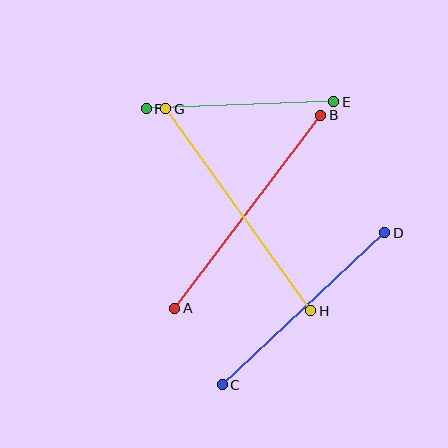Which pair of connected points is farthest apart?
Points G and H are farthest apart.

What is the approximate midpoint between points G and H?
The midpoint is at approximately (238, 210) pixels.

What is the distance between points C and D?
The distance is approximately 223 pixels.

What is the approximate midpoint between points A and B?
The midpoint is at approximately (248, 212) pixels.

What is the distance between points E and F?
The distance is approximately 188 pixels.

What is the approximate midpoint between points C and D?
The midpoint is at approximately (303, 309) pixels.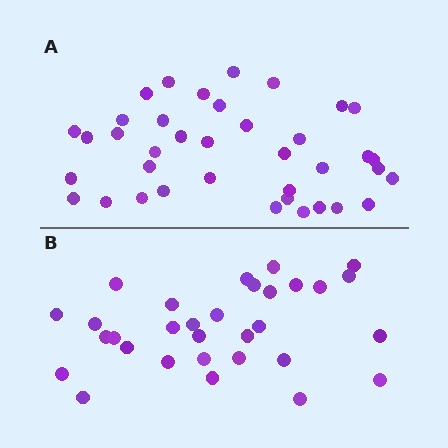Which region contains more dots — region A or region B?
Region A (the top region) has more dots.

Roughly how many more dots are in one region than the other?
Region A has roughly 8 or so more dots than region B.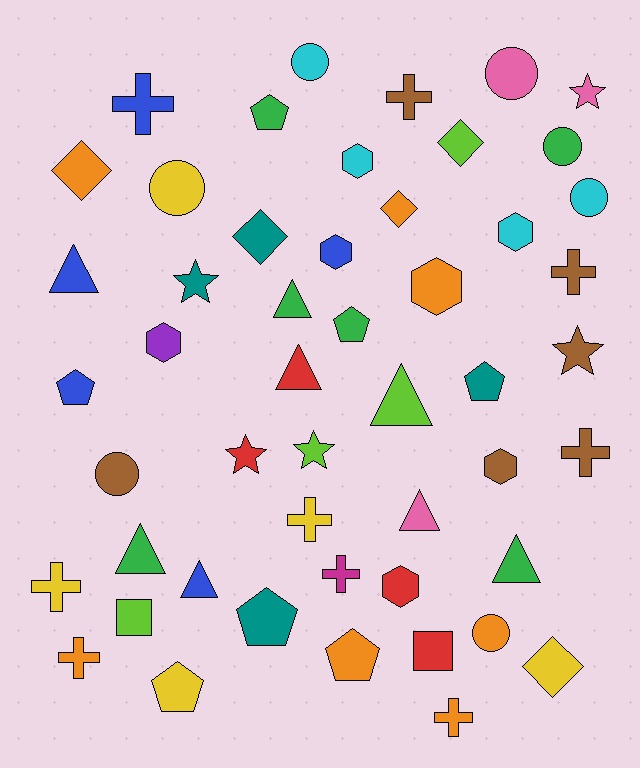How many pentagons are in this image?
There are 7 pentagons.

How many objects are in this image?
There are 50 objects.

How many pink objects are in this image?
There are 3 pink objects.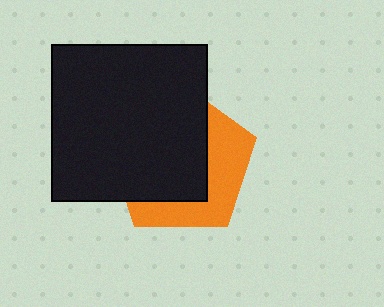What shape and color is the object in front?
The object in front is a black square.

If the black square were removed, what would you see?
You would see the complete orange pentagon.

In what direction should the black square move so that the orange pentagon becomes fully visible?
The black square should move left. That is the shortest direction to clear the overlap and leave the orange pentagon fully visible.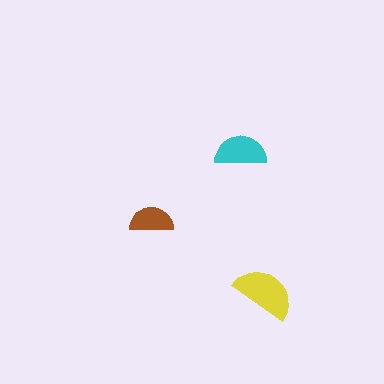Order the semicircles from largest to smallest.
the yellow one, the cyan one, the brown one.